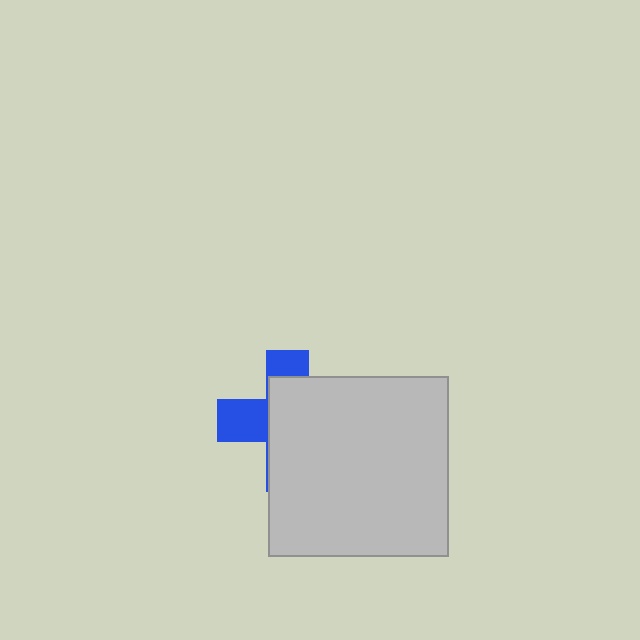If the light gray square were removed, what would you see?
You would see the complete blue cross.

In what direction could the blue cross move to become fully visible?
The blue cross could move left. That would shift it out from behind the light gray square entirely.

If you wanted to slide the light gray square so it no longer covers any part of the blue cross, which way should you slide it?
Slide it right — that is the most direct way to separate the two shapes.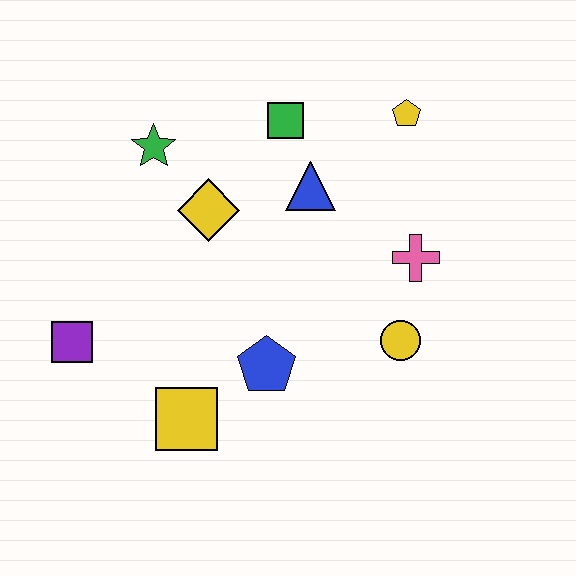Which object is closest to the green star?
The yellow diamond is closest to the green star.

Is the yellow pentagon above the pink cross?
Yes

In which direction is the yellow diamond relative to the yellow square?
The yellow diamond is above the yellow square.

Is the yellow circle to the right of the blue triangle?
Yes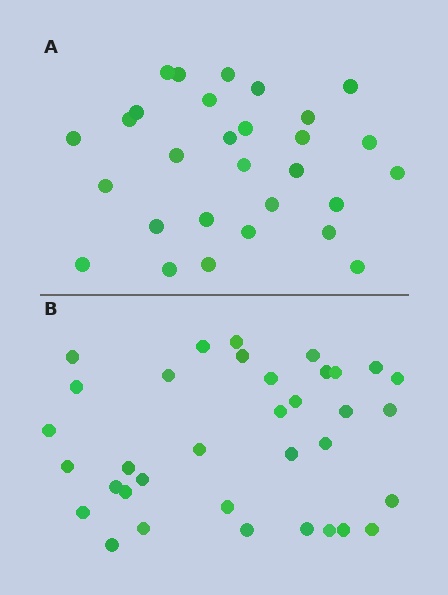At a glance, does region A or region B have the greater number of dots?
Region B (the bottom region) has more dots.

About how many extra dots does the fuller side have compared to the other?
Region B has about 6 more dots than region A.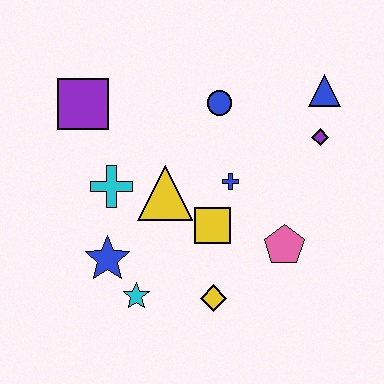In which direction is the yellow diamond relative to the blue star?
The yellow diamond is to the right of the blue star.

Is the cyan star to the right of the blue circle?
No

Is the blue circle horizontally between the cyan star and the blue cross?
Yes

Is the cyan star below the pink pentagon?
Yes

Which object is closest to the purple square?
The cyan cross is closest to the purple square.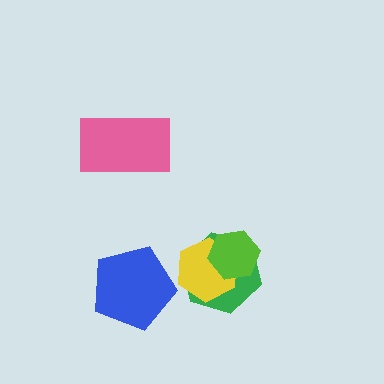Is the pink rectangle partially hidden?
No, no other shape covers it.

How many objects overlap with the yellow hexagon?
2 objects overlap with the yellow hexagon.